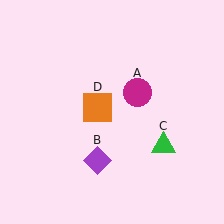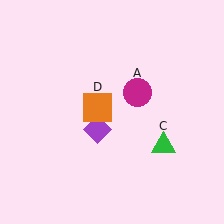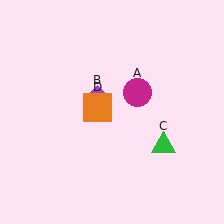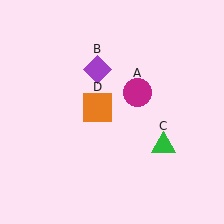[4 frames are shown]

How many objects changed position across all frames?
1 object changed position: purple diamond (object B).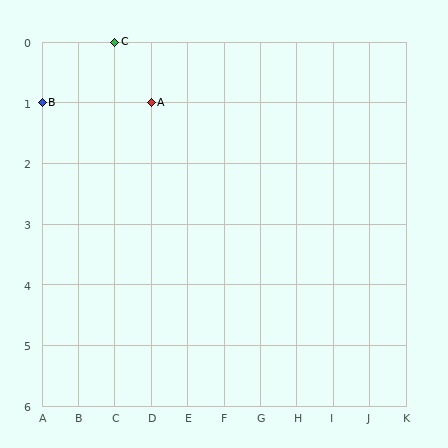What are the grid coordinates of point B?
Point B is at grid coordinates (A, 1).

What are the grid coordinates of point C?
Point C is at grid coordinates (C, 0).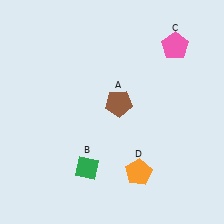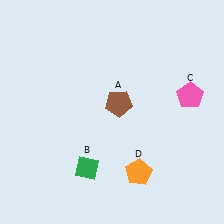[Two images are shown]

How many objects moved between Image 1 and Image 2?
1 object moved between the two images.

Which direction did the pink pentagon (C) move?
The pink pentagon (C) moved down.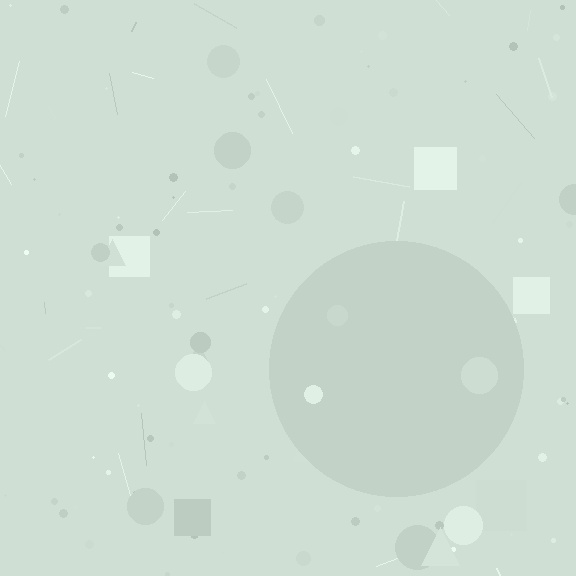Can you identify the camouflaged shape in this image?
The camouflaged shape is a circle.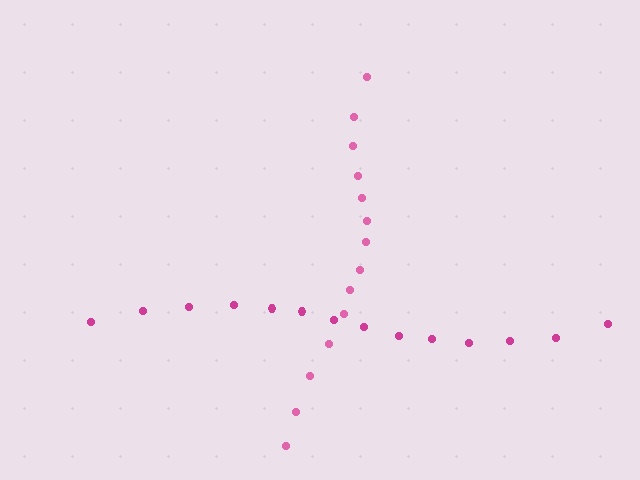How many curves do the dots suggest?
There are 2 distinct paths.